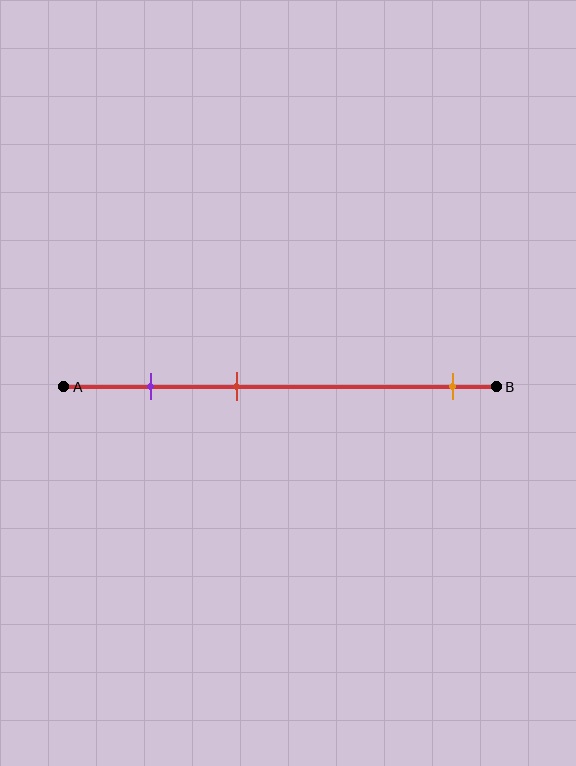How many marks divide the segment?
There are 3 marks dividing the segment.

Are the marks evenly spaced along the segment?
No, the marks are not evenly spaced.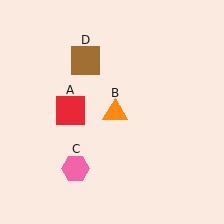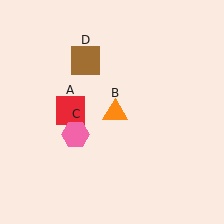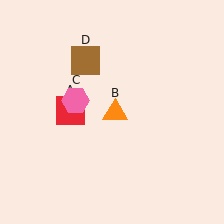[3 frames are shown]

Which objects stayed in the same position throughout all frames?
Red square (object A) and orange triangle (object B) and brown square (object D) remained stationary.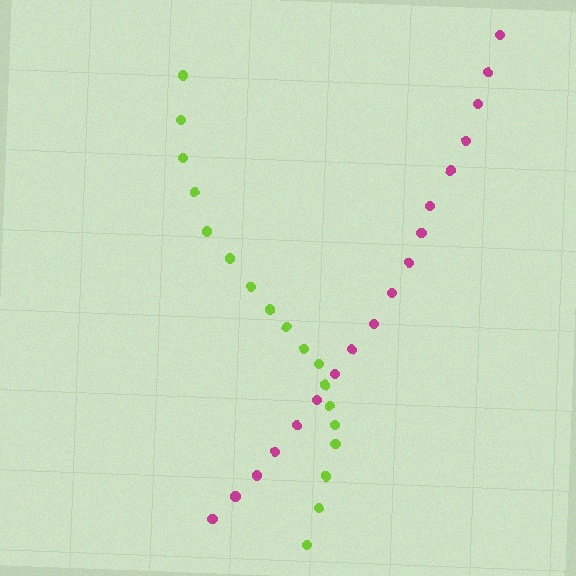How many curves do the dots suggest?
There are 2 distinct paths.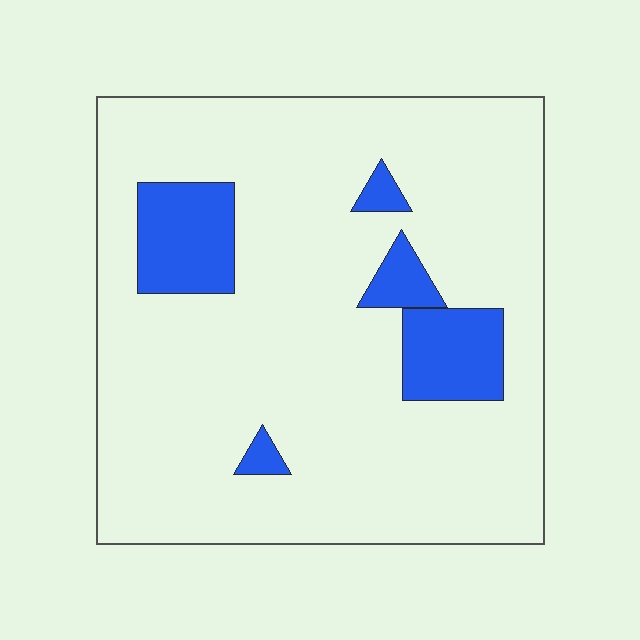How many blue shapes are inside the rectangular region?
5.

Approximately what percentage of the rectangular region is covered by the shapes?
Approximately 15%.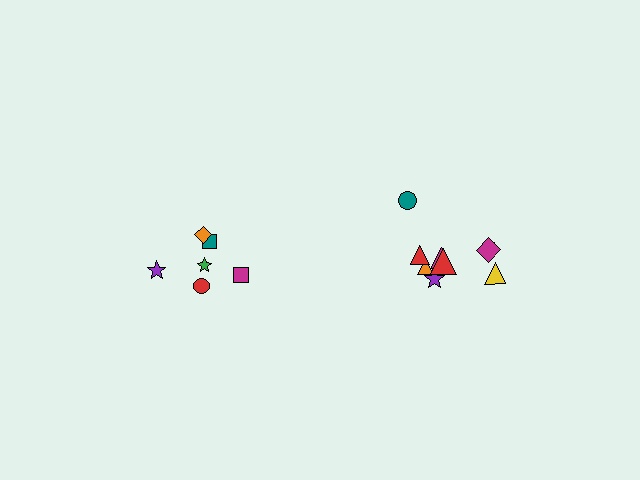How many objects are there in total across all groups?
There are 14 objects.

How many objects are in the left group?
There are 6 objects.